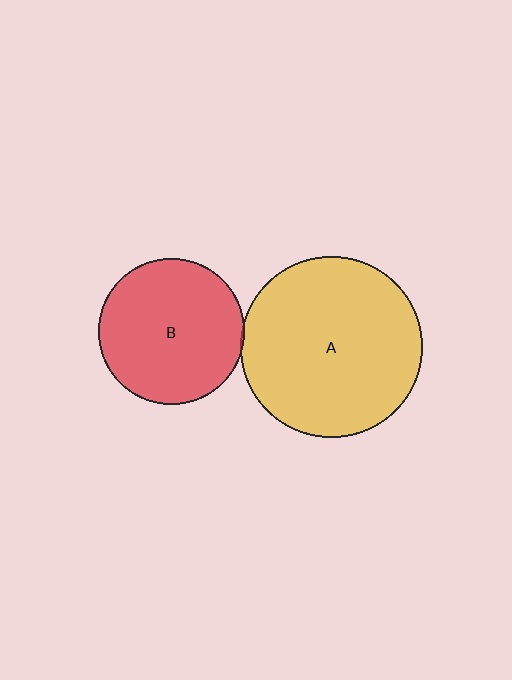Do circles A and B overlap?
Yes.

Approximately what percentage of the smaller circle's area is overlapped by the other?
Approximately 5%.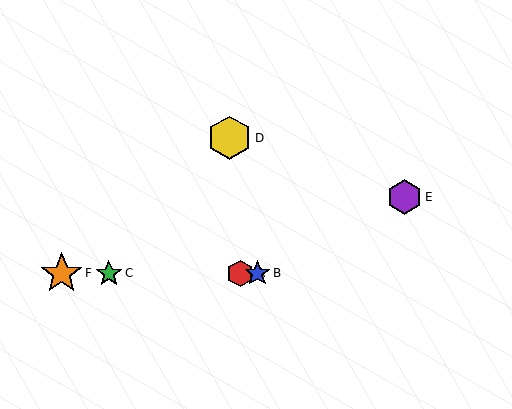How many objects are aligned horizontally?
4 objects (A, B, C, F) are aligned horizontally.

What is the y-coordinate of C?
Object C is at y≈273.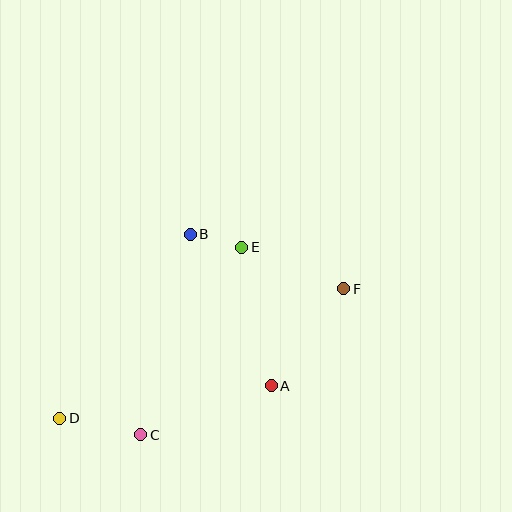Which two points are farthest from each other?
Points D and F are farthest from each other.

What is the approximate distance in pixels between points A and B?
The distance between A and B is approximately 172 pixels.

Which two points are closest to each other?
Points B and E are closest to each other.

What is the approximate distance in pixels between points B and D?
The distance between B and D is approximately 226 pixels.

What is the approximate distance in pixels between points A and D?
The distance between A and D is approximately 214 pixels.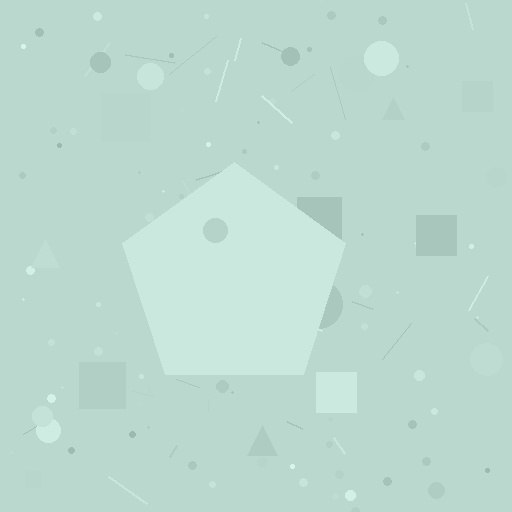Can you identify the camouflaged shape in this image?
The camouflaged shape is a pentagon.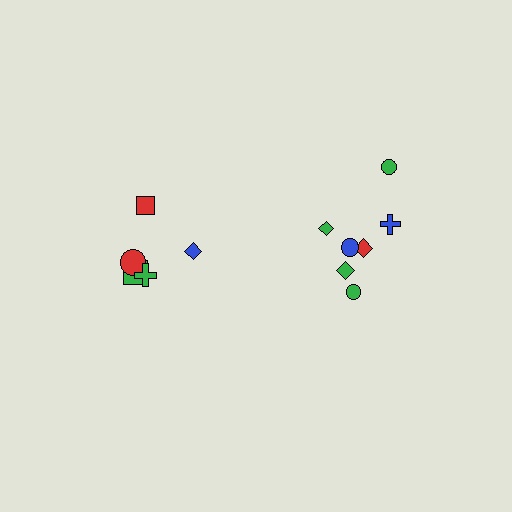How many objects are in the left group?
There are 5 objects.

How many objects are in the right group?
There are 7 objects.